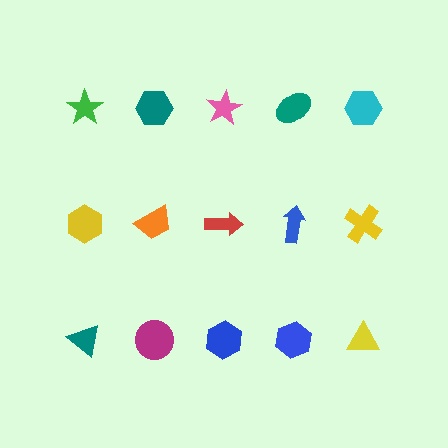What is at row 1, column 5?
A cyan hexagon.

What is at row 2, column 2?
An orange trapezoid.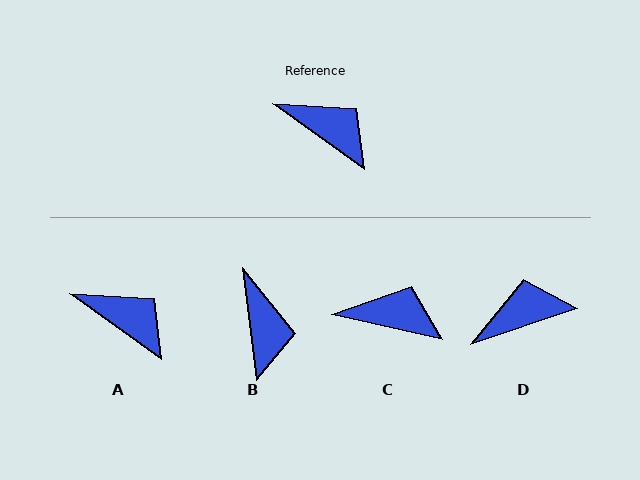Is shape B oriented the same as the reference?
No, it is off by about 47 degrees.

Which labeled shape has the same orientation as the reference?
A.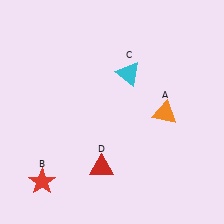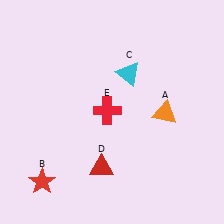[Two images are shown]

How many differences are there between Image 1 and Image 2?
There is 1 difference between the two images.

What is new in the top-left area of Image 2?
A red cross (E) was added in the top-left area of Image 2.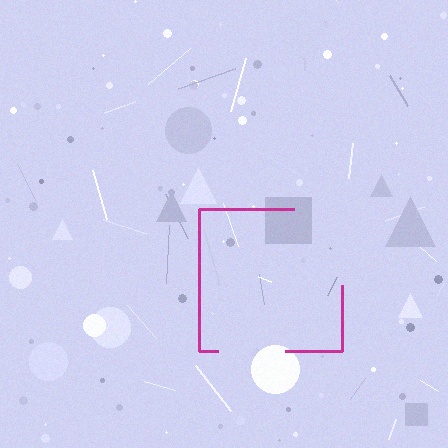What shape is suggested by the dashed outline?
The dashed outline suggests a square.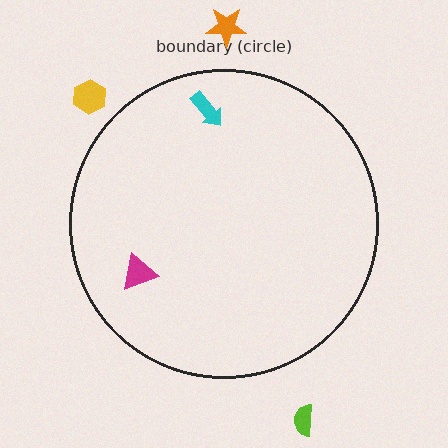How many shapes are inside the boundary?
2 inside, 3 outside.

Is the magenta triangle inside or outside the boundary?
Inside.